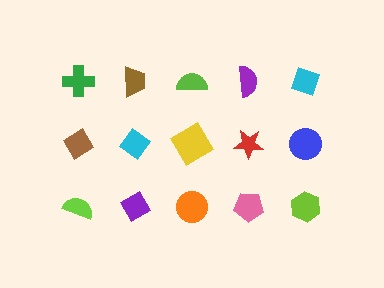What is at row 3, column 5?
A lime hexagon.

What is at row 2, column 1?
A brown diamond.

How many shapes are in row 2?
5 shapes.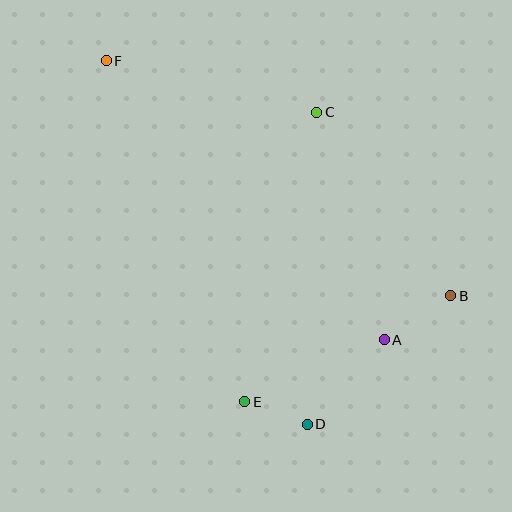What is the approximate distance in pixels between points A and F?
The distance between A and F is approximately 394 pixels.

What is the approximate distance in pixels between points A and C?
The distance between A and C is approximately 238 pixels.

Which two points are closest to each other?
Points D and E are closest to each other.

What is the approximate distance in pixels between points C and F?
The distance between C and F is approximately 216 pixels.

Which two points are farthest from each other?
Points B and F are farthest from each other.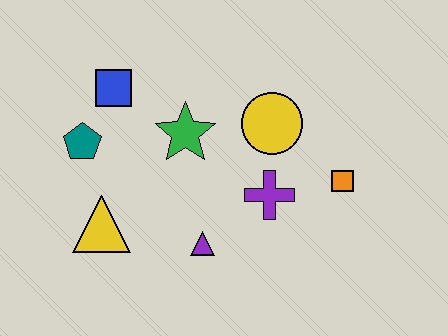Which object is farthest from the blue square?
The orange square is farthest from the blue square.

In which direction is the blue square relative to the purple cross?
The blue square is to the left of the purple cross.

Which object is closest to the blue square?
The teal pentagon is closest to the blue square.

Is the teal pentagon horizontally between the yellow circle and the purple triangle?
No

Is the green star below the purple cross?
No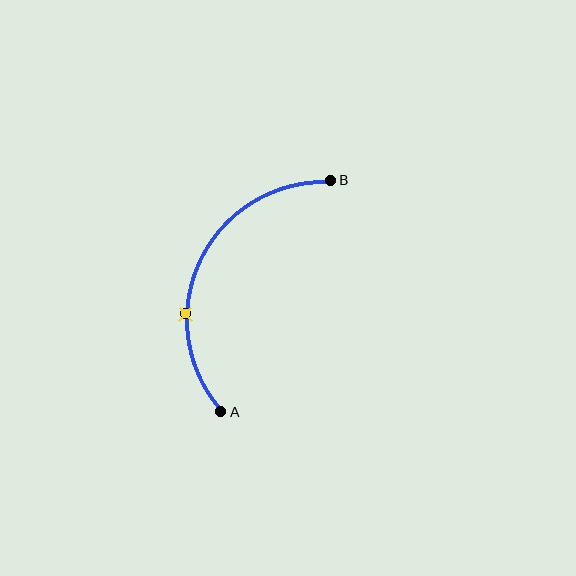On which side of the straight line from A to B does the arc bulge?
The arc bulges to the left of the straight line connecting A and B.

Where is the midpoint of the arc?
The arc midpoint is the point on the curve farthest from the straight line joining A and B. It sits to the left of that line.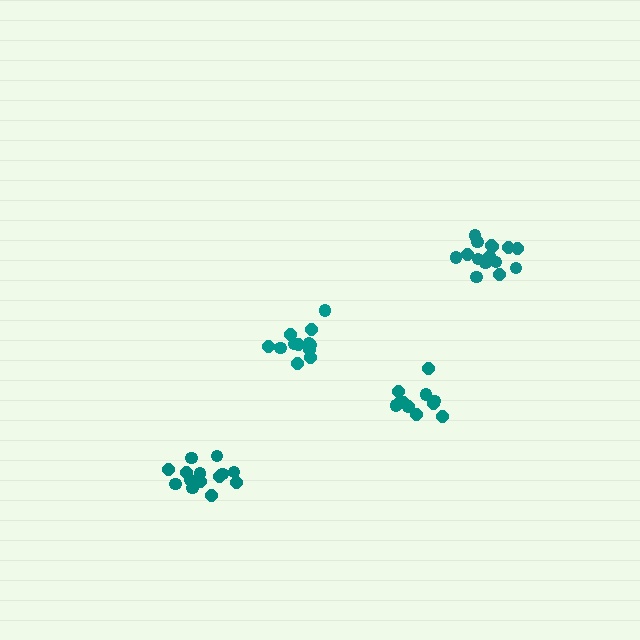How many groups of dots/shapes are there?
There are 4 groups.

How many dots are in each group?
Group 1: 12 dots, Group 2: 15 dots, Group 3: 15 dots, Group 4: 12 dots (54 total).